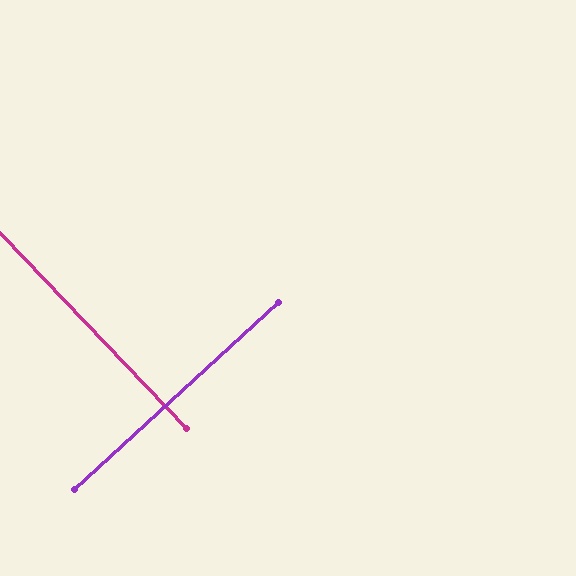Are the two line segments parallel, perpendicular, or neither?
Perpendicular — they meet at approximately 89°.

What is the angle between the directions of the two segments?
Approximately 89 degrees.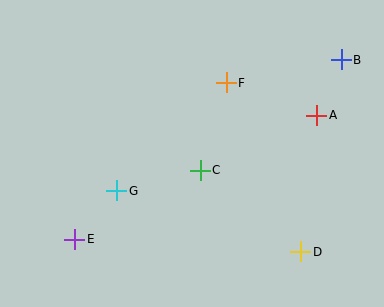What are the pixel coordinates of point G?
Point G is at (117, 191).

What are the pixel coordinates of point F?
Point F is at (226, 83).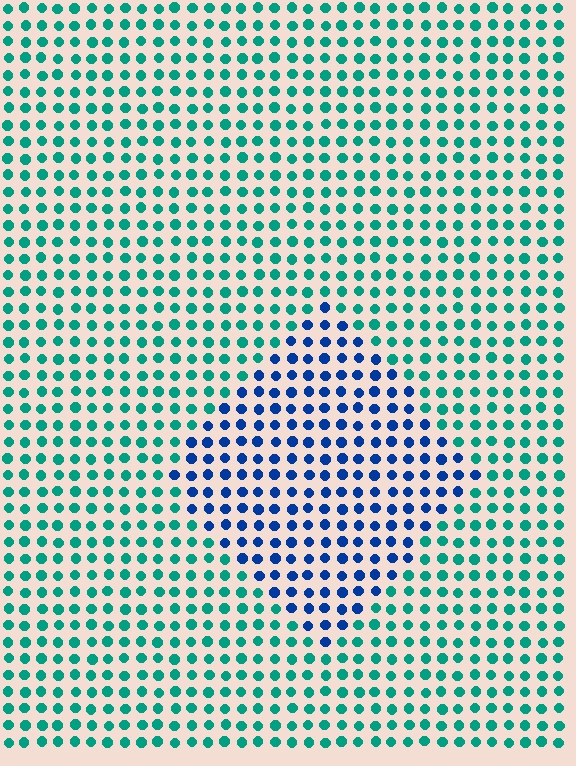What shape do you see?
I see a diamond.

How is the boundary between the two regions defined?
The boundary is defined purely by a slight shift in hue (about 50 degrees). Spacing, size, and orientation are identical on both sides.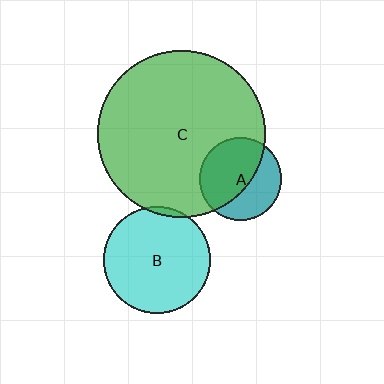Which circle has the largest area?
Circle C (green).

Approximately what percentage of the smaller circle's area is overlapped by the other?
Approximately 60%.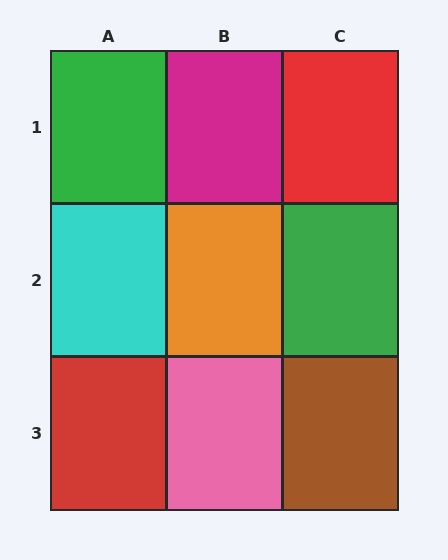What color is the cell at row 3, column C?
Brown.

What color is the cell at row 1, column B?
Magenta.